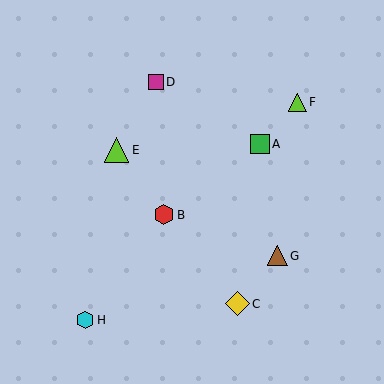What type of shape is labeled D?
Shape D is a magenta square.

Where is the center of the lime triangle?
The center of the lime triangle is at (297, 102).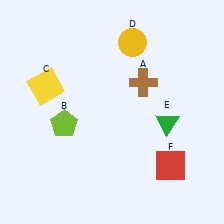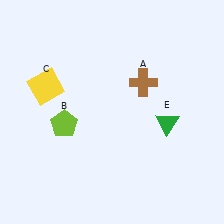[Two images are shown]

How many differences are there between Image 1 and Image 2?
There are 2 differences between the two images.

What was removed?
The yellow circle (D), the red square (F) were removed in Image 2.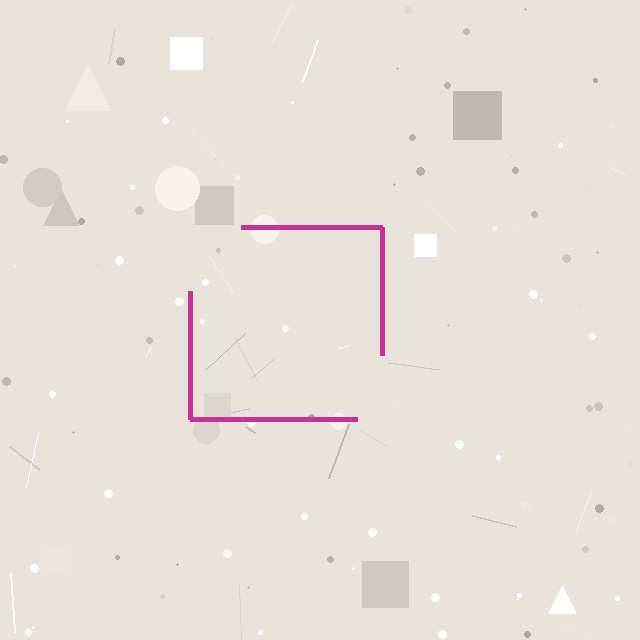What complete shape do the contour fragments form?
The contour fragments form a square.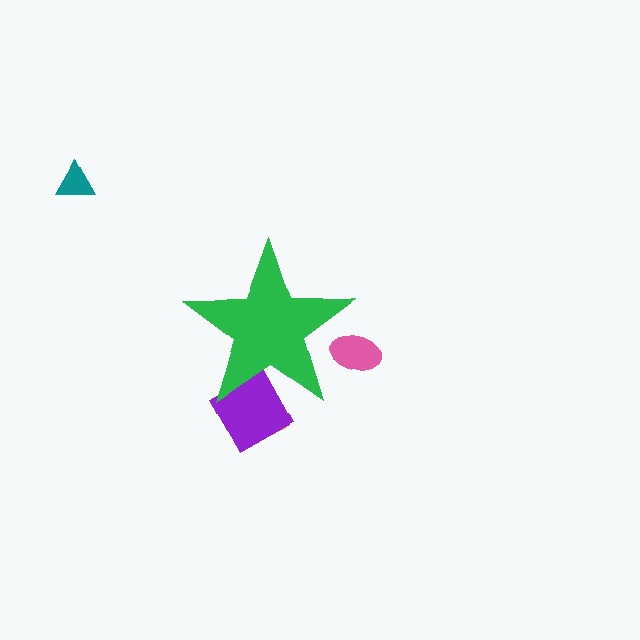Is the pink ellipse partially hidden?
Yes, the pink ellipse is partially hidden behind the green star.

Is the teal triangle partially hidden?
No, the teal triangle is fully visible.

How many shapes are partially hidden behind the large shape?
3 shapes are partially hidden.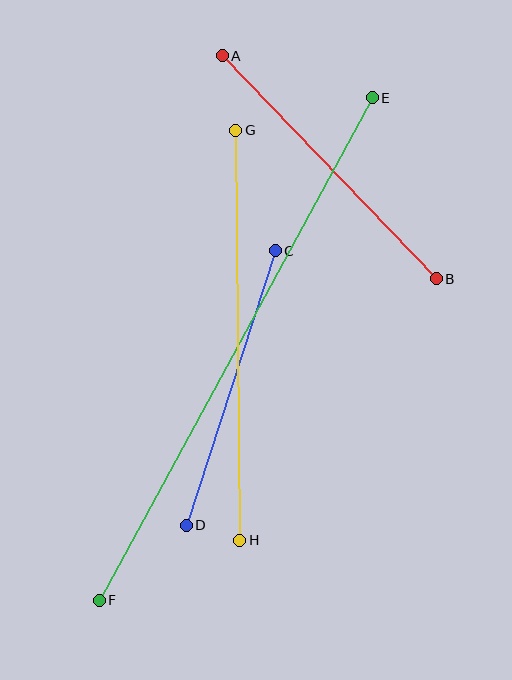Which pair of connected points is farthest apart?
Points E and F are farthest apart.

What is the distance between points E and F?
The distance is approximately 572 pixels.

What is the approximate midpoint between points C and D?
The midpoint is at approximately (231, 388) pixels.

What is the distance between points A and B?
The distance is approximately 309 pixels.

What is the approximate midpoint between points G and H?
The midpoint is at approximately (238, 335) pixels.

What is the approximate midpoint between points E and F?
The midpoint is at approximately (236, 349) pixels.